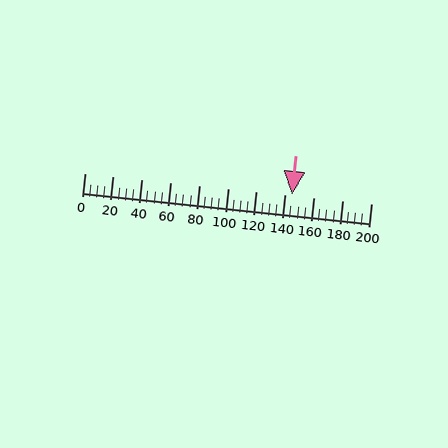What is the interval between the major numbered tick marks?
The major tick marks are spaced 20 units apart.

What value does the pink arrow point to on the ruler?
The pink arrow points to approximately 145.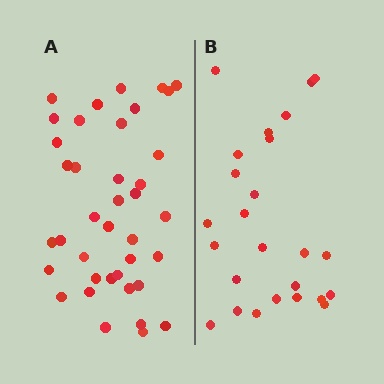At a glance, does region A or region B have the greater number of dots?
Region A (the left region) has more dots.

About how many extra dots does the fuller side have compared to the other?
Region A has approximately 15 more dots than region B.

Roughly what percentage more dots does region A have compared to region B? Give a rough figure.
About 55% more.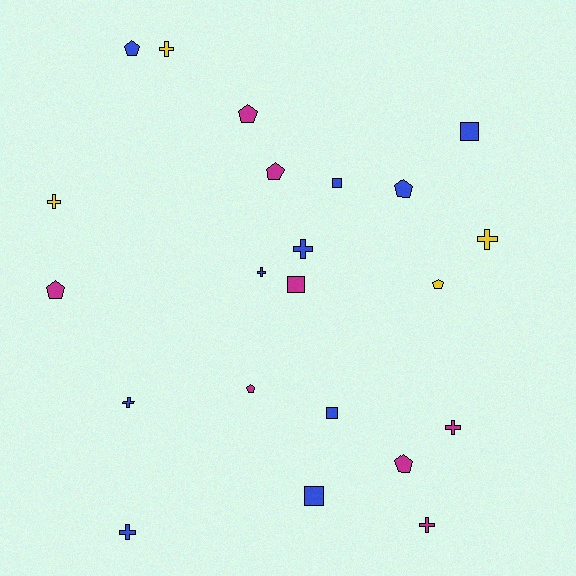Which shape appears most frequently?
Cross, with 9 objects.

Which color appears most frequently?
Blue, with 10 objects.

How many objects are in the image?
There are 22 objects.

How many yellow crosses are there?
There are 3 yellow crosses.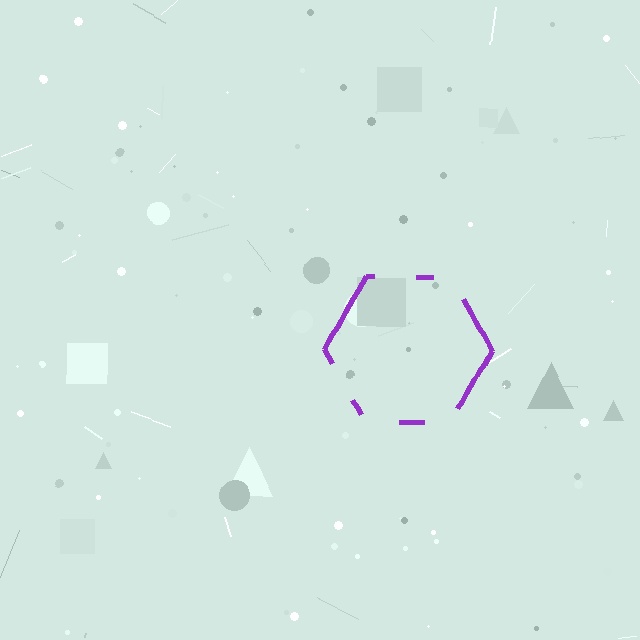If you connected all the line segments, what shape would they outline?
They would outline a hexagon.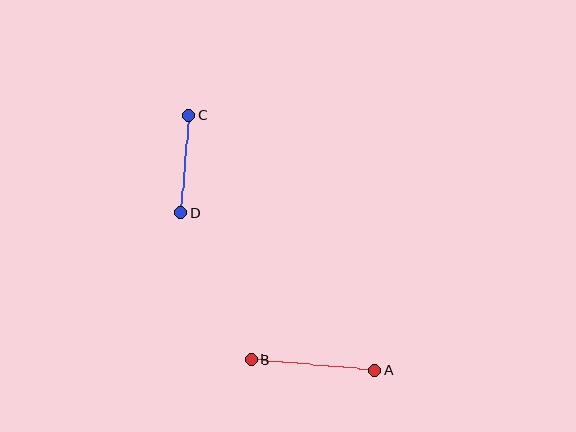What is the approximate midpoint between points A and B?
The midpoint is at approximately (313, 365) pixels.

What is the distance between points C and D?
The distance is approximately 98 pixels.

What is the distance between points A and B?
The distance is approximately 124 pixels.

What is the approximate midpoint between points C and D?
The midpoint is at approximately (185, 164) pixels.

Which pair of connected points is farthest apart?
Points A and B are farthest apart.